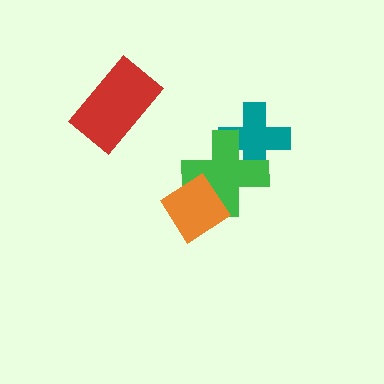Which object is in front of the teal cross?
The green cross is in front of the teal cross.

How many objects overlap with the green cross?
2 objects overlap with the green cross.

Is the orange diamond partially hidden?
No, no other shape covers it.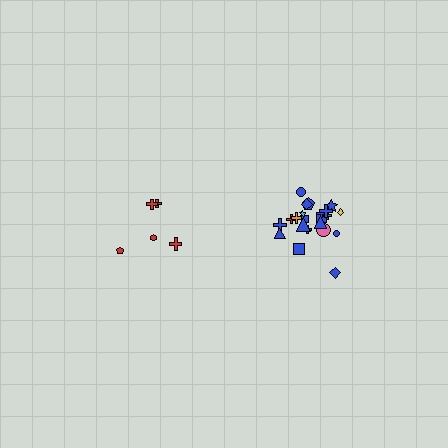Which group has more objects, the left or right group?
The right group.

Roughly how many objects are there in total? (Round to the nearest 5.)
Roughly 25 objects in total.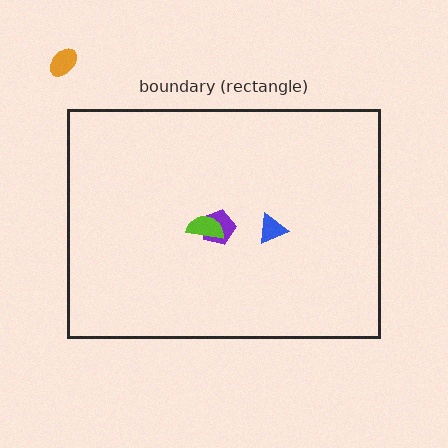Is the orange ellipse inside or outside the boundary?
Outside.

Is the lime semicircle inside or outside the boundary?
Inside.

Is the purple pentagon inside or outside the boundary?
Inside.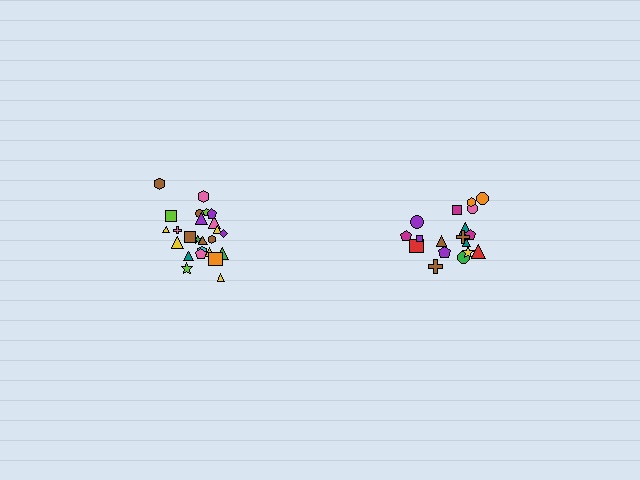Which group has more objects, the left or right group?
The left group.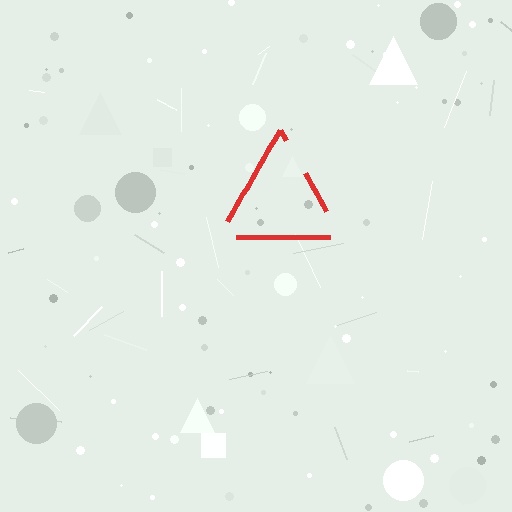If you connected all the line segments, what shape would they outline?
They would outline a triangle.